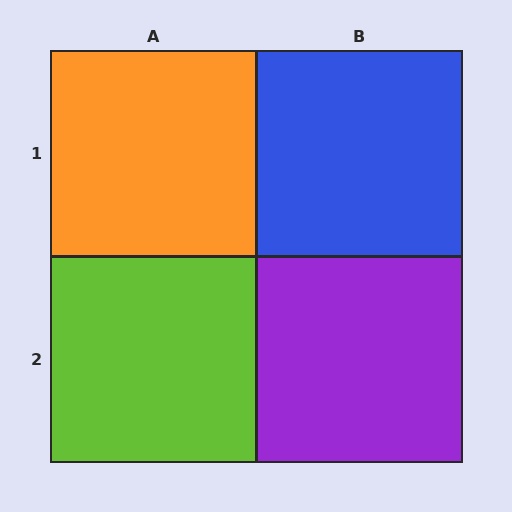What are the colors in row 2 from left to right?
Lime, purple.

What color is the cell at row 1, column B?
Blue.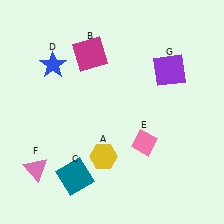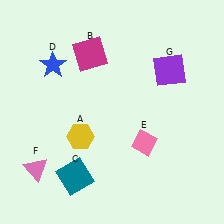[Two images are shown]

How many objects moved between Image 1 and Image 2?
1 object moved between the two images.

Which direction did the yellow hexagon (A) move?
The yellow hexagon (A) moved left.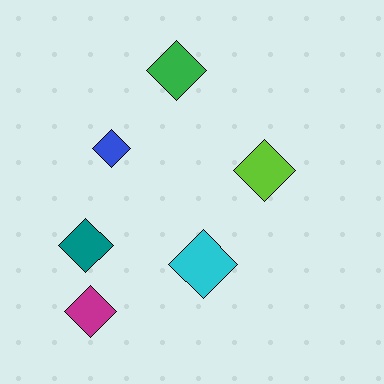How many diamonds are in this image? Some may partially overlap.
There are 6 diamonds.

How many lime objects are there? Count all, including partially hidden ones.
There is 1 lime object.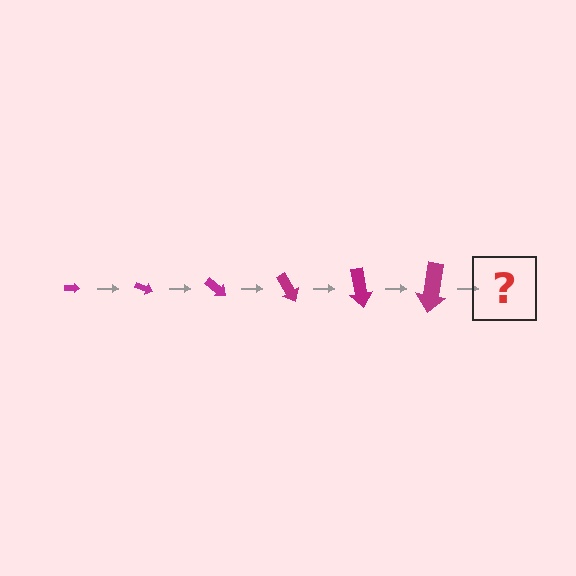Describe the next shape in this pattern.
It should be an arrow, larger than the previous one and rotated 120 degrees from the start.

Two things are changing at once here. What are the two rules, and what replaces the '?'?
The two rules are that the arrow grows larger each step and it rotates 20 degrees each step. The '?' should be an arrow, larger than the previous one and rotated 120 degrees from the start.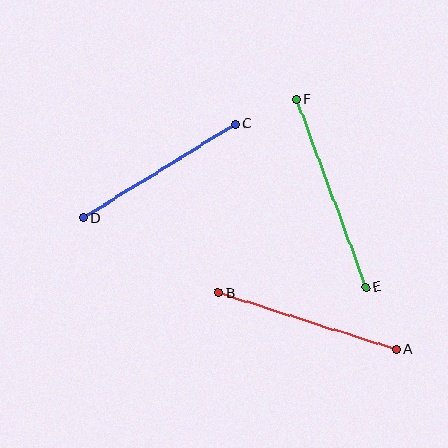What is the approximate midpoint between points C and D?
The midpoint is at approximately (159, 171) pixels.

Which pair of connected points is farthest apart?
Points E and F are farthest apart.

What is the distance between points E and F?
The distance is approximately 200 pixels.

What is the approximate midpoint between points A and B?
The midpoint is at approximately (307, 321) pixels.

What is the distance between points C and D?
The distance is approximately 179 pixels.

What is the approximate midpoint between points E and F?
The midpoint is at approximately (331, 193) pixels.